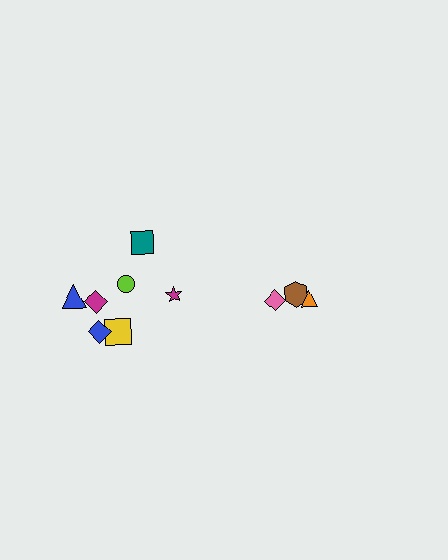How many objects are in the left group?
There are 7 objects.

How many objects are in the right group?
There are 3 objects.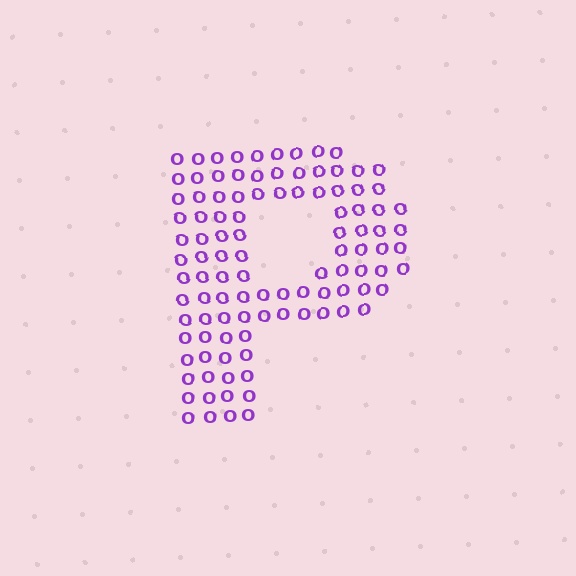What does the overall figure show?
The overall figure shows the letter P.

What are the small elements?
The small elements are letter O's.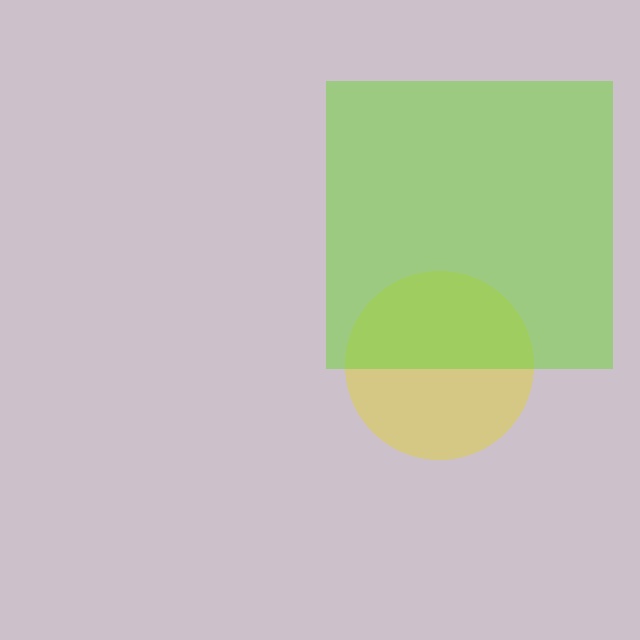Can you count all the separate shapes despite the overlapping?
Yes, there are 2 separate shapes.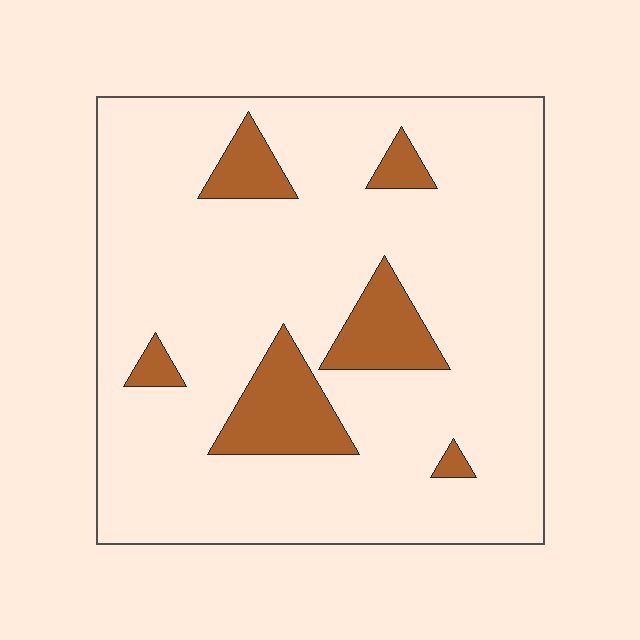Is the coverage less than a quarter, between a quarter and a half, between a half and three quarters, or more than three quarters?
Less than a quarter.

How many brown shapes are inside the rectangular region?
6.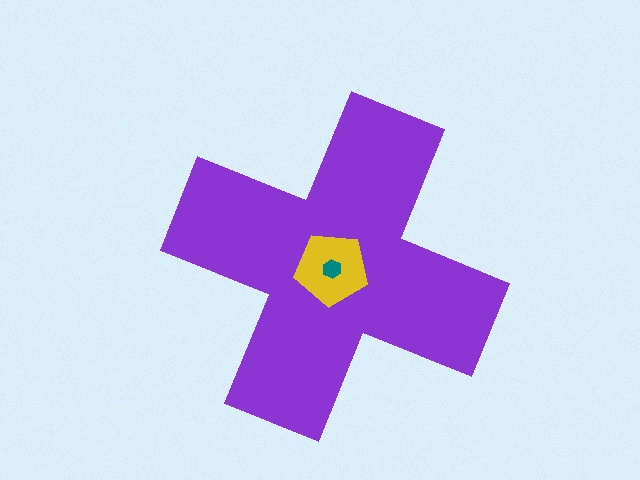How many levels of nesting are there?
3.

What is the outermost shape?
The purple cross.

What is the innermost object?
The teal hexagon.